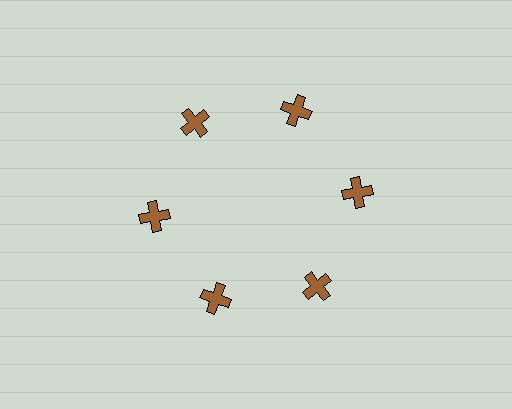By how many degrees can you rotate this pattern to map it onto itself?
The pattern maps onto itself every 60 degrees of rotation.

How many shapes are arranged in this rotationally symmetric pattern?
There are 6 shapes, arranged in 6 groups of 1.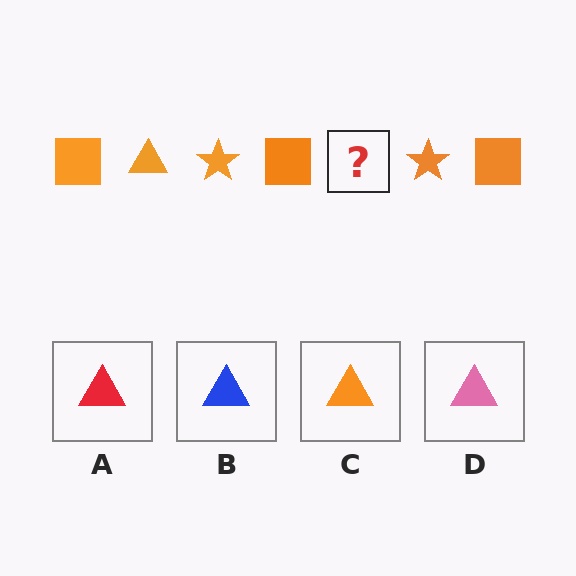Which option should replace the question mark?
Option C.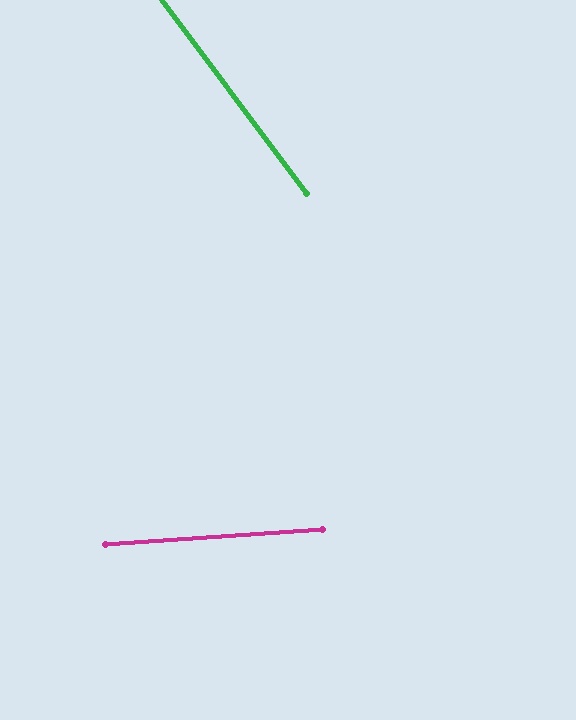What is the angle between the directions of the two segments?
Approximately 57 degrees.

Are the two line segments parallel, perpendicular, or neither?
Neither parallel nor perpendicular — they differ by about 57°.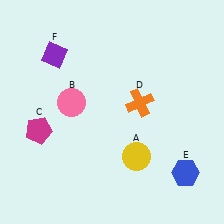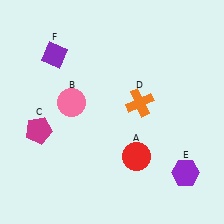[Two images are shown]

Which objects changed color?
A changed from yellow to red. E changed from blue to purple.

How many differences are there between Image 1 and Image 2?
There are 2 differences between the two images.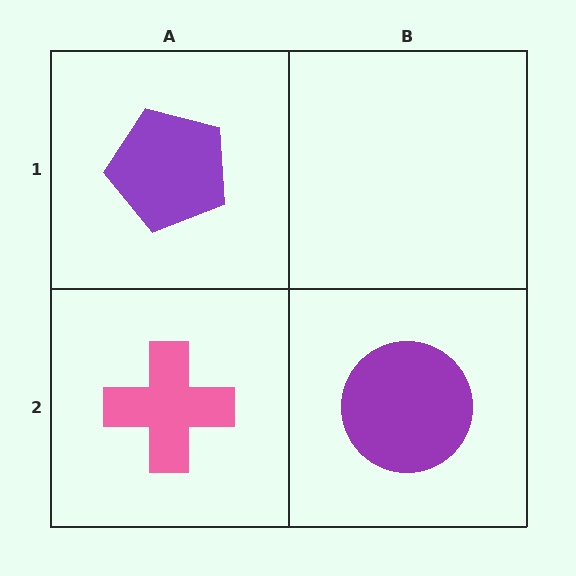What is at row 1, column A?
A purple pentagon.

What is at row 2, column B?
A purple circle.